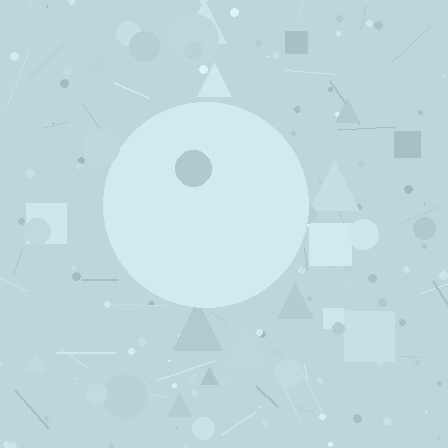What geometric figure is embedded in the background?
A circle is embedded in the background.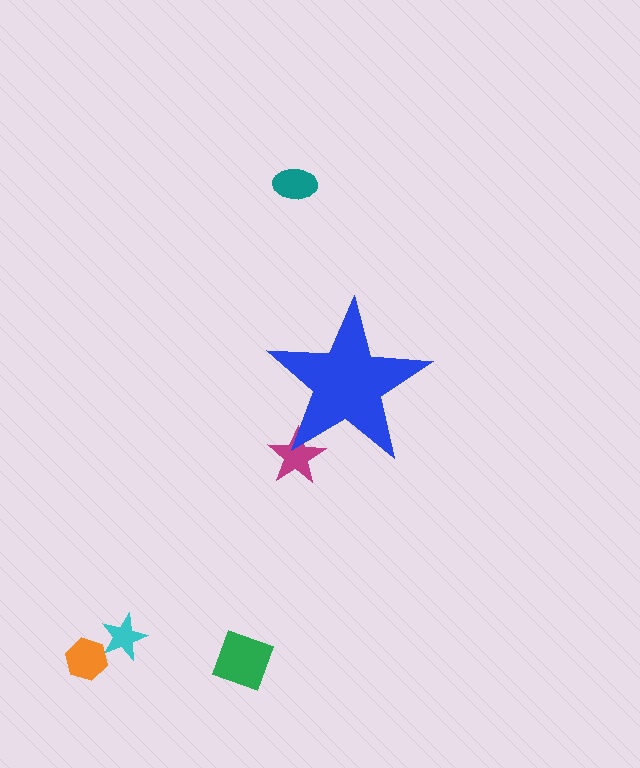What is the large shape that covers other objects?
A blue star.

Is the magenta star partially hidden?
Yes, the magenta star is partially hidden behind the blue star.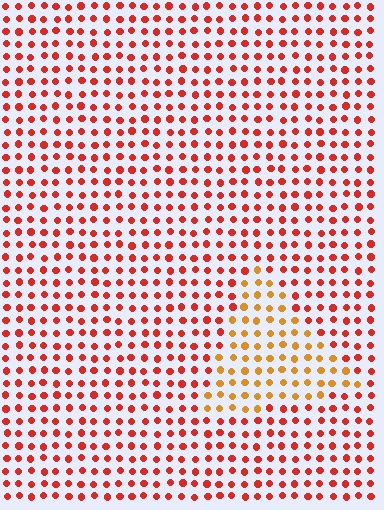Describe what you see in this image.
The image is filled with small red elements in a uniform arrangement. A triangle-shaped region is visible where the elements are tinted to a slightly different hue, forming a subtle color boundary.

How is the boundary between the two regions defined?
The boundary is defined purely by a slight shift in hue (about 34 degrees). Spacing, size, and orientation are identical on both sides.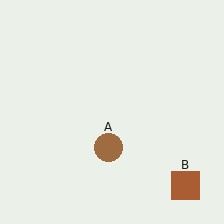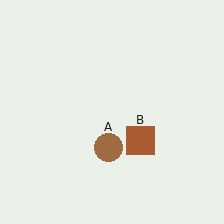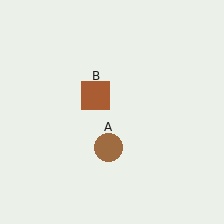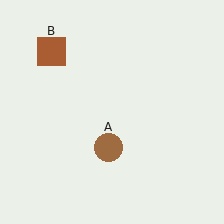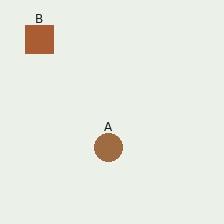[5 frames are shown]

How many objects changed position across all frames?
1 object changed position: brown square (object B).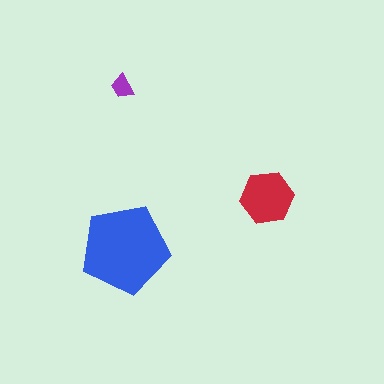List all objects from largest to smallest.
The blue pentagon, the red hexagon, the purple trapezoid.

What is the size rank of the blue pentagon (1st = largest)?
1st.